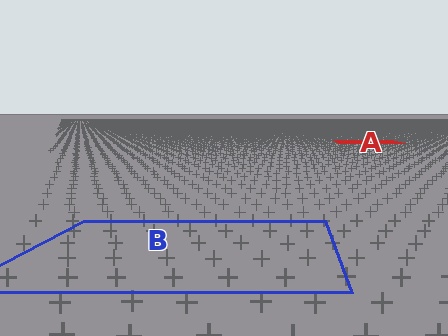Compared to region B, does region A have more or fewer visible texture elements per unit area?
Region A has more texture elements per unit area — they are packed more densely because it is farther away.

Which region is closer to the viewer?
Region B is closer. The texture elements there are larger and more spread out.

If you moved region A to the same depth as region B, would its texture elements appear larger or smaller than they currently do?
They would appear larger. At a closer depth, the same texture elements are projected at a bigger on-screen size.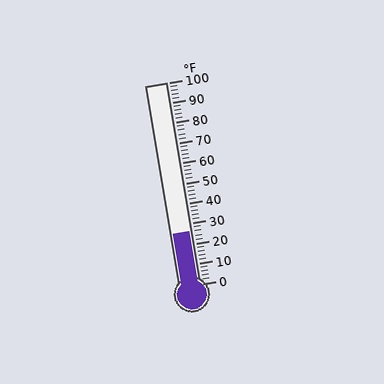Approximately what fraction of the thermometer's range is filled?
The thermometer is filled to approximately 25% of its range.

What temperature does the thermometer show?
The thermometer shows approximately 26°F.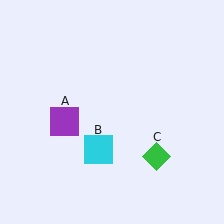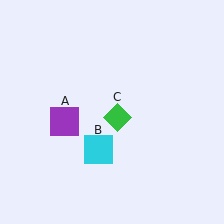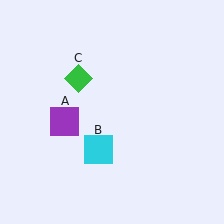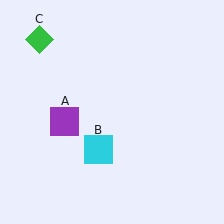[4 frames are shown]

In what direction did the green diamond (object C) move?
The green diamond (object C) moved up and to the left.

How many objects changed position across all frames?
1 object changed position: green diamond (object C).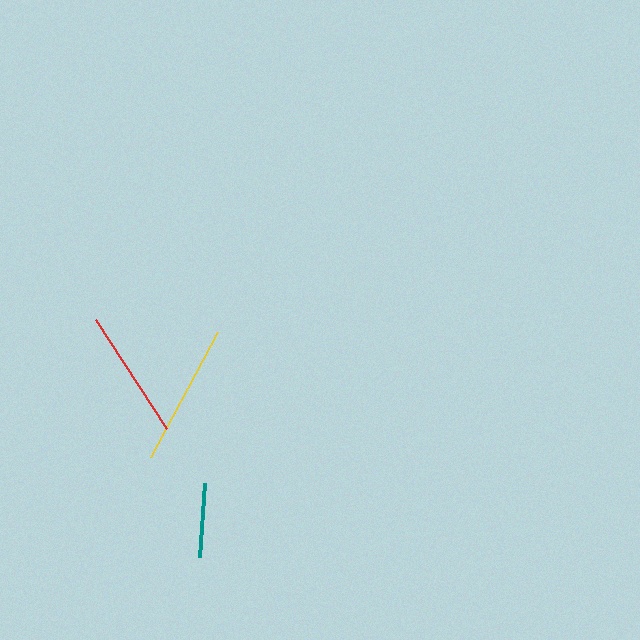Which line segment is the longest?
The yellow line is the longest at approximately 142 pixels.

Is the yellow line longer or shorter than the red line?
The yellow line is longer than the red line.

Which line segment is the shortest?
The teal line is the shortest at approximately 74 pixels.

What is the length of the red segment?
The red segment is approximately 130 pixels long.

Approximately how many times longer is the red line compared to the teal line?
The red line is approximately 1.8 times the length of the teal line.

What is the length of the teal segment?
The teal segment is approximately 74 pixels long.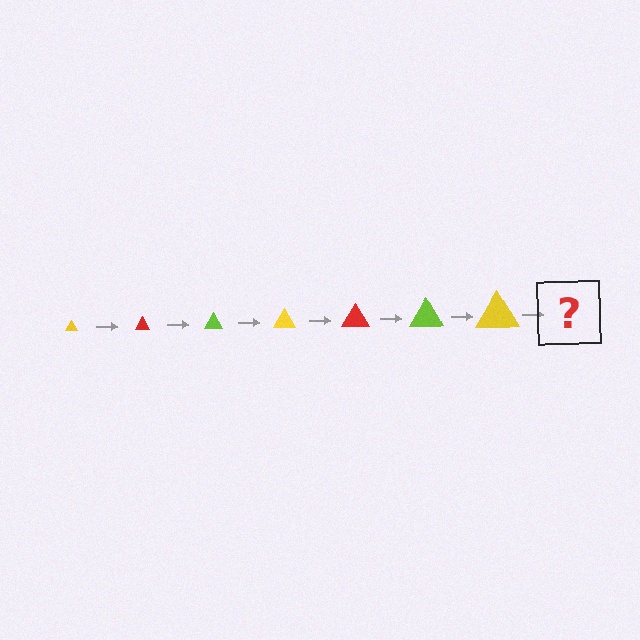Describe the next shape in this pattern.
It should be a red triangle, larger than the previous one.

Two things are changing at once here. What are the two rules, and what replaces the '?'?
The two rules are that the triangle grows larger each step and the color cycles through yellow, red, and lime. The '?' should be a red triangle, larger than the previous one.